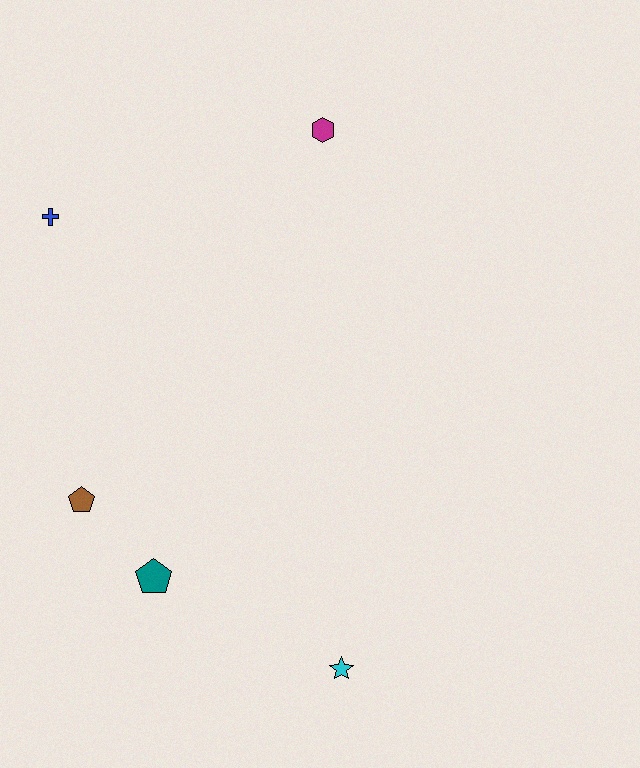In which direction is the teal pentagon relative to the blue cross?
The teal pentagon is below the blue cross.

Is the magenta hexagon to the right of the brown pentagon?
Yes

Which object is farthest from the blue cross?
The cyan star is farthest from the blue cross.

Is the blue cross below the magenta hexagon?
Yes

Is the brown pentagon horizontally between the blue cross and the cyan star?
Yes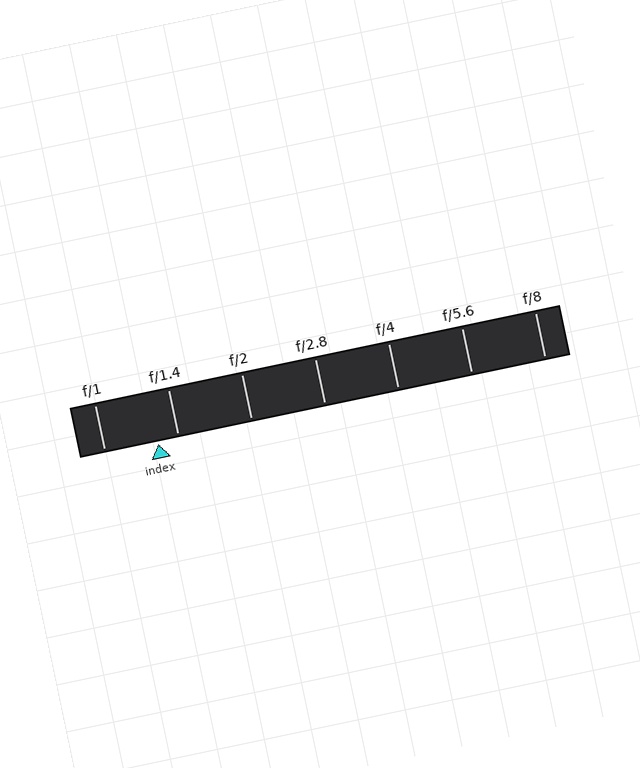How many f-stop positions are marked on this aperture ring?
There are 7 f-stop positions marked.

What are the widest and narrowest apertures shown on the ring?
The widest aperture shown is f/1 and the narrowest is f/8.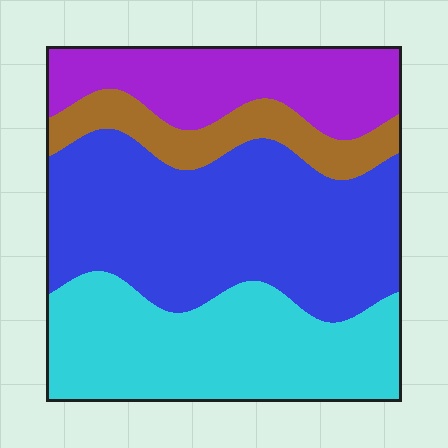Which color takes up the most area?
Blue, at roughly 40%.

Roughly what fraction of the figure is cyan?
Cyan covers 30% of the figure.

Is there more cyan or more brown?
Cyan.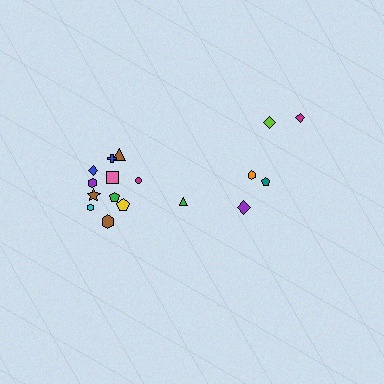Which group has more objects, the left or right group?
The left group.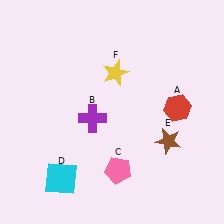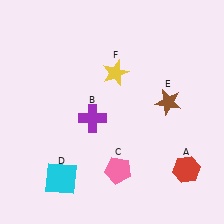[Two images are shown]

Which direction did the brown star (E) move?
The brown star (E) moved up.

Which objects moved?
The objects that moved are: the red hexagon (A), the brown star (E).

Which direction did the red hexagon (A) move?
The red hexagon (A) moved down.